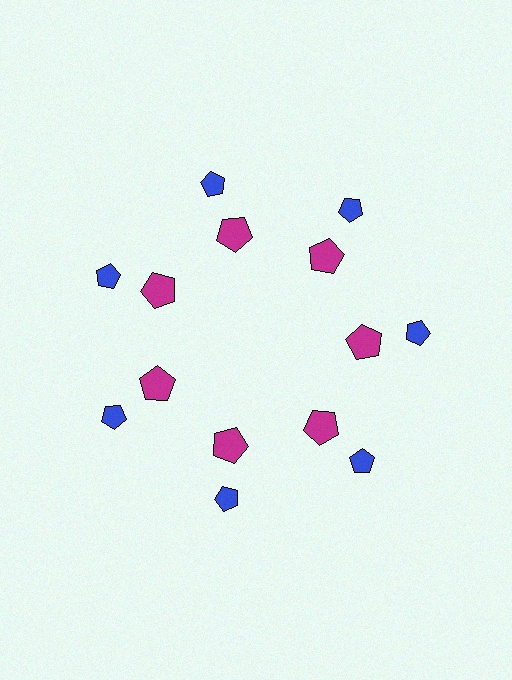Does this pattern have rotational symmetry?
Yes, this pattern has 7-fold rotational symmetry. It looks the same after rotating 51 degrees around the center.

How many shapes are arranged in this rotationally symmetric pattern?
There are 14 shapes, arranged in 7 groups of 2.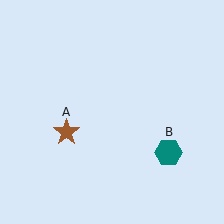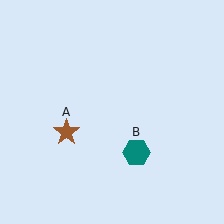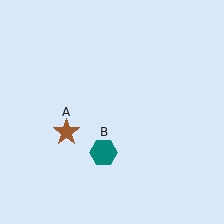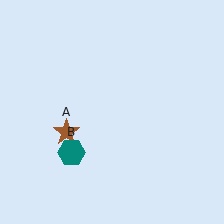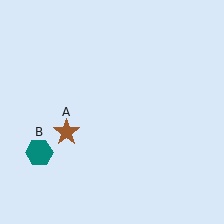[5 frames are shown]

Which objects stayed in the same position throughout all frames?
Brown star (object A) remained stationary.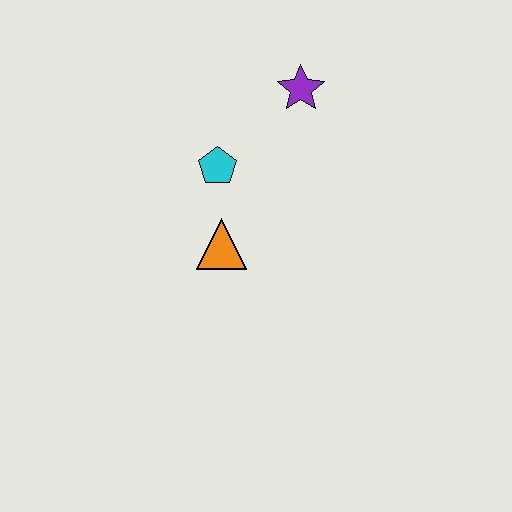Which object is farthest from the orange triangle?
The purple star is farthest from the orange triangle.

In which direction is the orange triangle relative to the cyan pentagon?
The orange triangle is below the cyan pentagon.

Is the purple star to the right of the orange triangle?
Yes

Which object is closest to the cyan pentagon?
The orange triangle is closest to the cyan pentagon.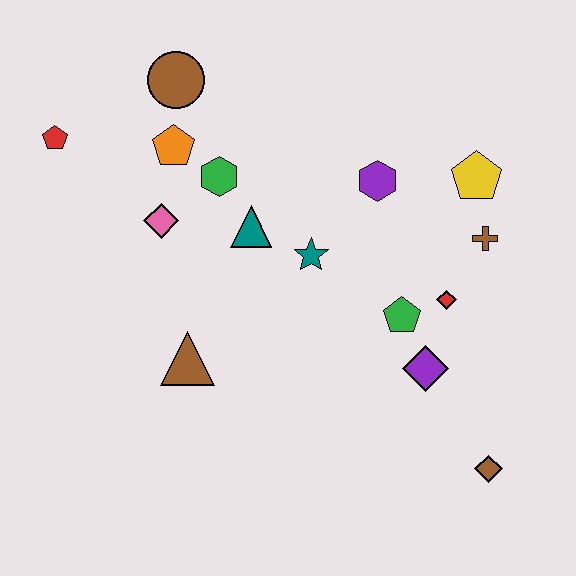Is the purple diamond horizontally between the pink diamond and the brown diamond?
Yes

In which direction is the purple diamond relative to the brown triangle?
The purple diamond is to the right of the brown triangle.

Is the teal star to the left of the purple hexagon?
Yes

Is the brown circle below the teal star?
No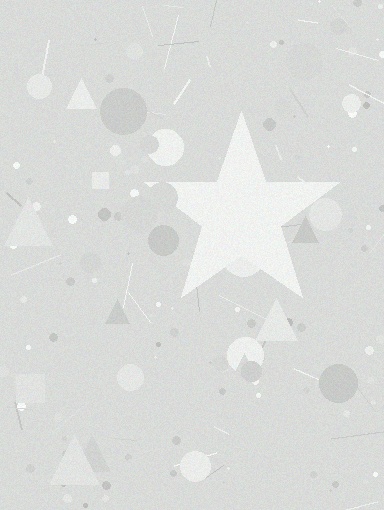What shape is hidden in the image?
A star is hidden in the image.